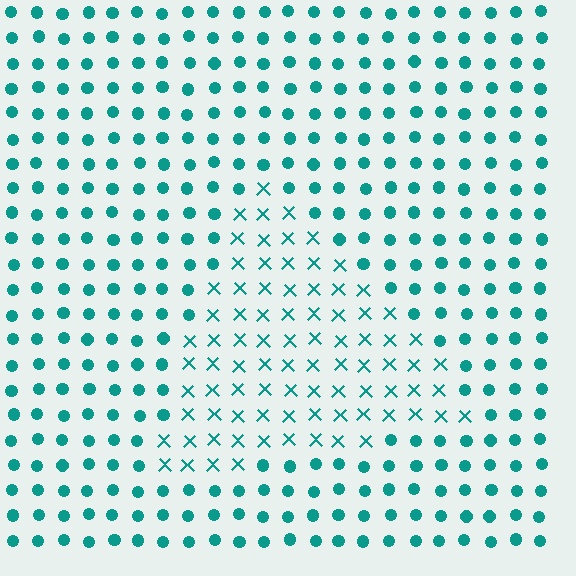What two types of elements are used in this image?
The image uses X marks inside the triangle region and circles outside it.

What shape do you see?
I see a triangle.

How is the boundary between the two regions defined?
The boundary is defined by a change in element shape: X marks inside vs. circles outside. All elements share the same color and spacing.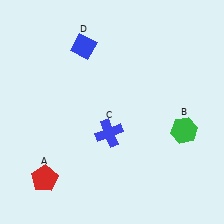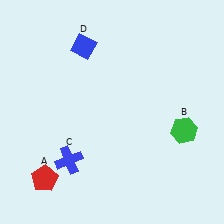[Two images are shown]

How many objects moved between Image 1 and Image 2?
1 object moved between the two images.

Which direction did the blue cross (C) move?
The blue cross (C) moved left.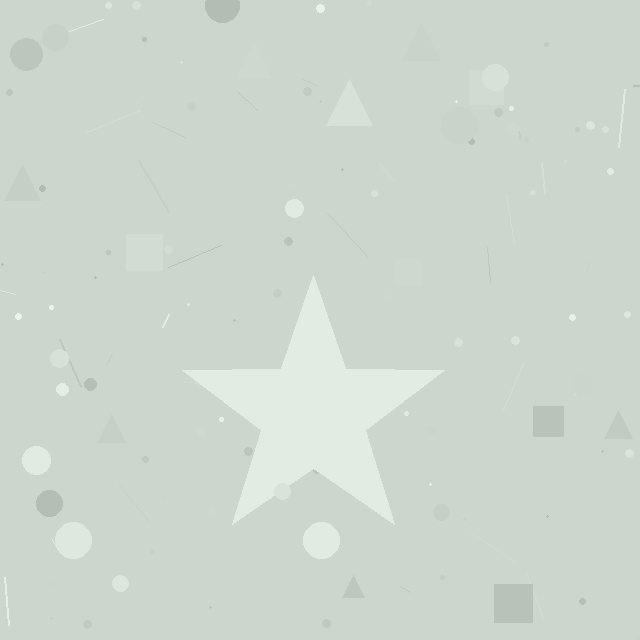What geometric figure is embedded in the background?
A star is embedded in the background.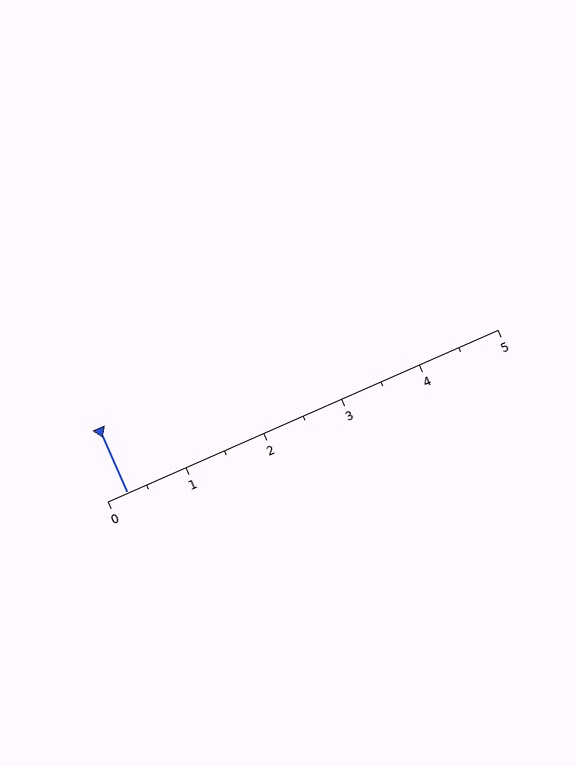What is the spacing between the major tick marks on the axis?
The major ticks are spaced 1 apart.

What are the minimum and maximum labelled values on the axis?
The axis runs from 0 to 5.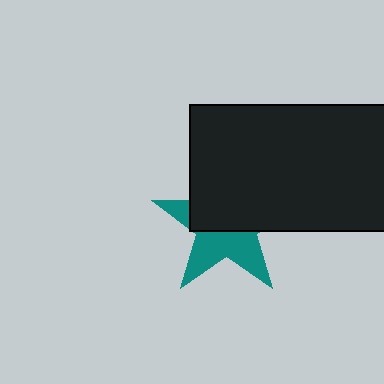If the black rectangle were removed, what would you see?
You would see the complete teal star.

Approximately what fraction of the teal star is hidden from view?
Roughly 53% of the teal star is hidden behind the black rectangle.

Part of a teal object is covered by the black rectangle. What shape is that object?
It is a star.